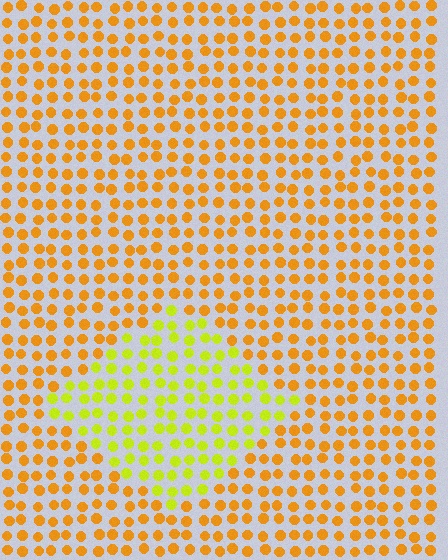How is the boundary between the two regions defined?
The boundary is defined purely by a slight shift in hue (about 37 degrees). Spacing, size, and orientation are identical on both sides.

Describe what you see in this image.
The image is filled with small orange elements in a uniform arrangement. A diamond-shaped region is visible where the elements are tinted to a slightly different hue, forming a subtle color boundary.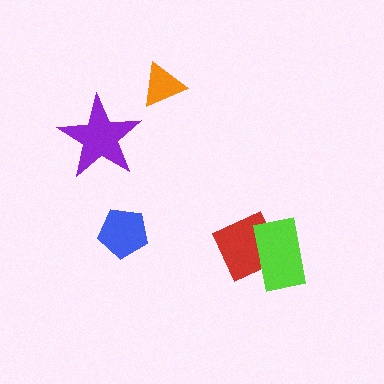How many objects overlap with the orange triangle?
0 objects overlap with the orange triangle.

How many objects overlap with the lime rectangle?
1 object overlaps with the lime rectangle.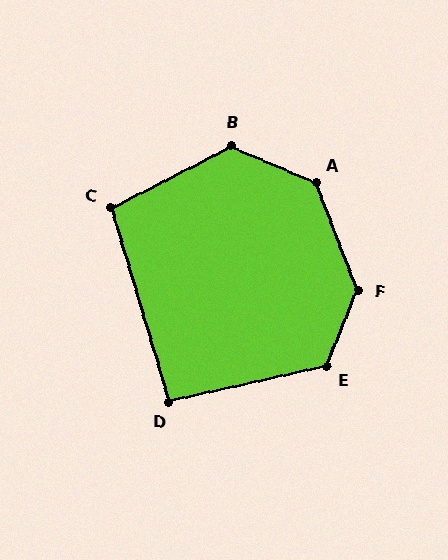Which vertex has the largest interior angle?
F, at approximately 137 degrees.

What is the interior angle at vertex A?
Approximately 134 degrees (obtuse).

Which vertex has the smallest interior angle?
D, at approximately 94 degrees.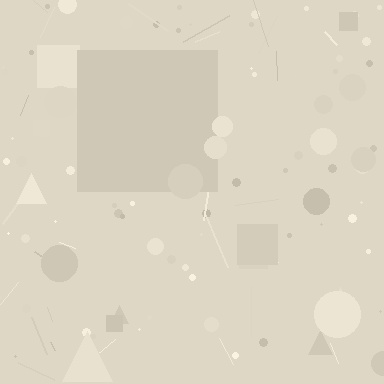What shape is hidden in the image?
A square is hidden in the image.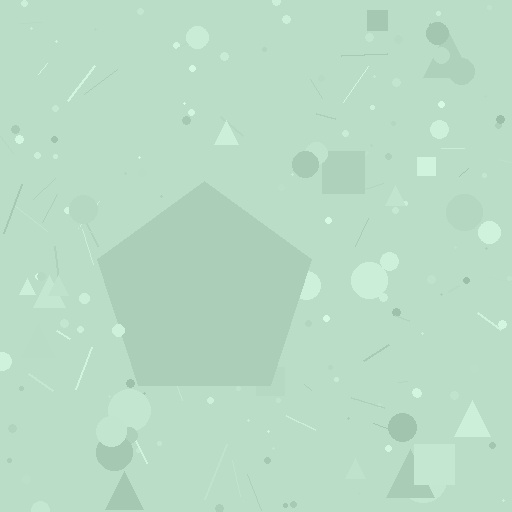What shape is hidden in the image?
A pentagon is hidden in the image.